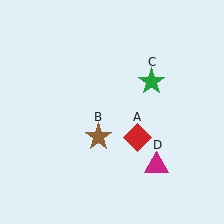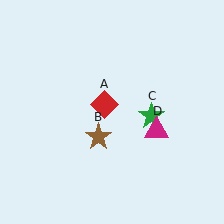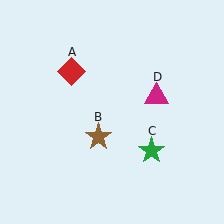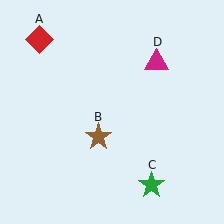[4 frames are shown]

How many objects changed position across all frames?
3 objects changed position: red diamond (object A), green star (object C), magenta triangle (object D).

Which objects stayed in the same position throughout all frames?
Brown star (object B) remained stationary.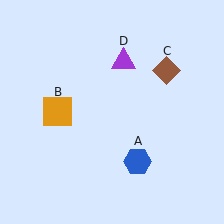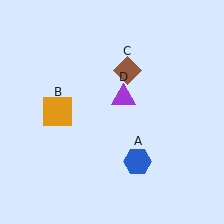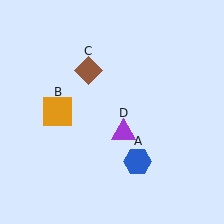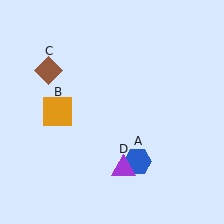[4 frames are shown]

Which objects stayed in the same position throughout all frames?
Blue hexagon (object A) and orange square (object B) remained stationary.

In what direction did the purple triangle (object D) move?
The purple triangle (object D) moved down.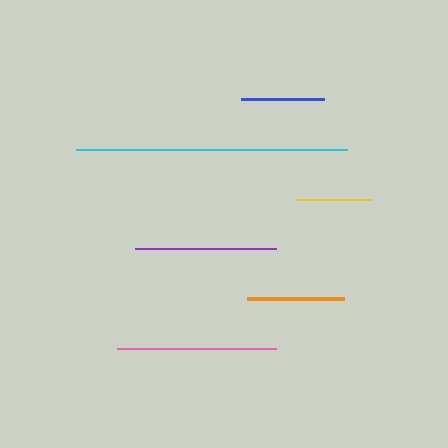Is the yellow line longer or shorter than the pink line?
The pink line is longer than the yellow line.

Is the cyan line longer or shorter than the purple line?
The cyan line is longer than the purple line.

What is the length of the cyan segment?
The cyan segment is approximately 270 pixels long.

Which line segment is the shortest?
The yellow line is the shortest at approximately 76 pixels.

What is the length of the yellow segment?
The yellow segment is approximately 76 pixels long.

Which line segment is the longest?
The cyan line is the longest at approximately 270 pixels.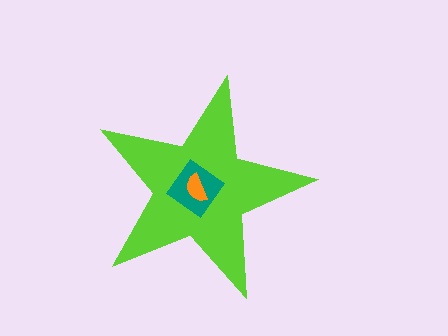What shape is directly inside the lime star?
The teal diamond.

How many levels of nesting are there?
3.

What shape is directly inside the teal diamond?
The orange semicircle.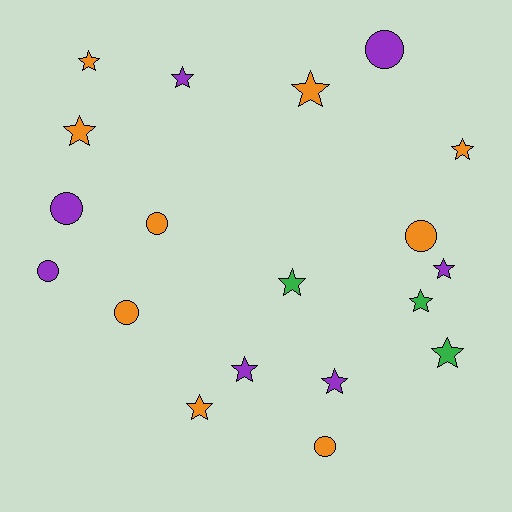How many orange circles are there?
There are 4 orange circles.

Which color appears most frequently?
Orange, with 9 objects.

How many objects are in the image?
There are 19 objects.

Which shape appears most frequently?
Star, with 12 objects.